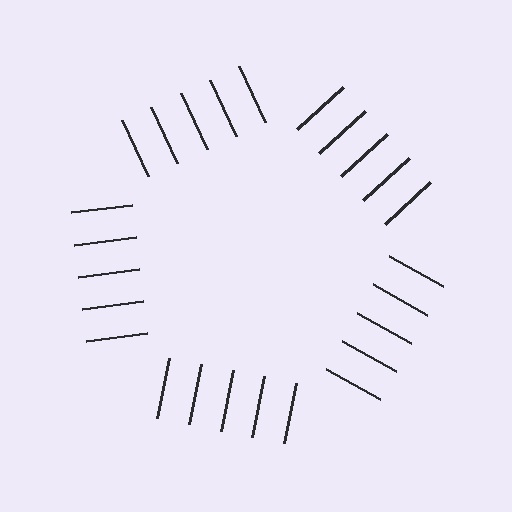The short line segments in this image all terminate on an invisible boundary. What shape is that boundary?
An illusory pentagon — the line segments terminate on its edges but no continuous stroke is drawn.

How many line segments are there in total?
25 — 5 along each of the 5 edges.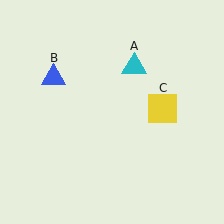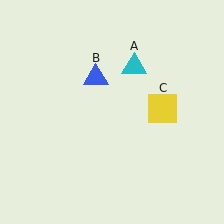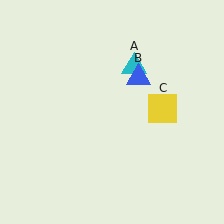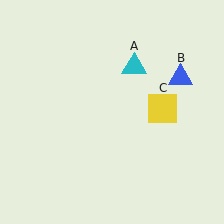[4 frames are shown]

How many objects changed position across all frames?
1 object changed position: blue triangle (object B).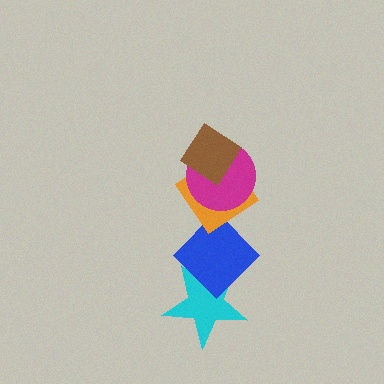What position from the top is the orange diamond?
The orange diamond is 3rd from the top.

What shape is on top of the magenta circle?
The brown diamond is on top of the magenta circle.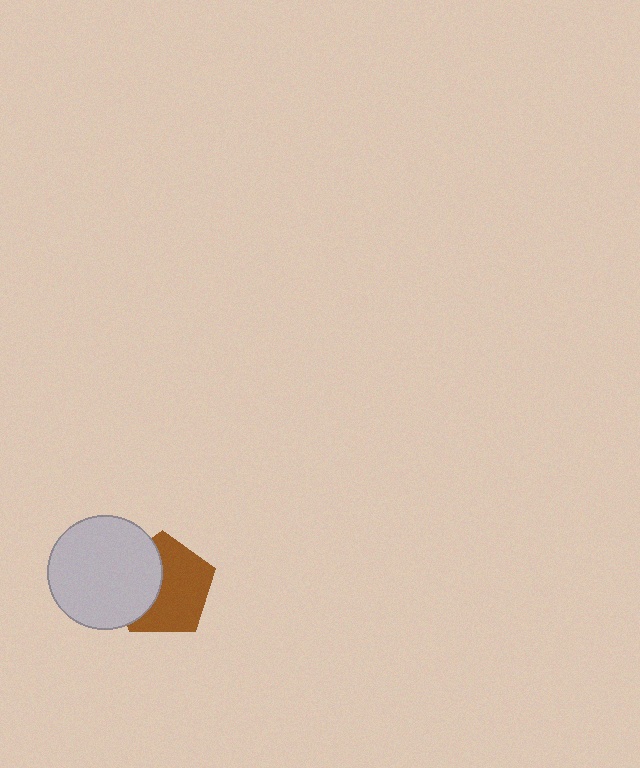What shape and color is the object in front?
The object in front is a light gray circle.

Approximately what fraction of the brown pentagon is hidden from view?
Roughly 39% of the brown pentagon is hidden behind the light gray circle.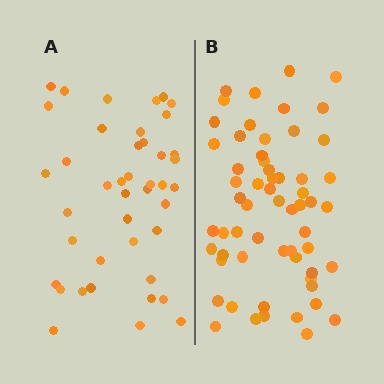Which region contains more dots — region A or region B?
Region B (the right region) has more dots.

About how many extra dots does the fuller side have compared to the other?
Region B has approximately 20 more dots than region A.